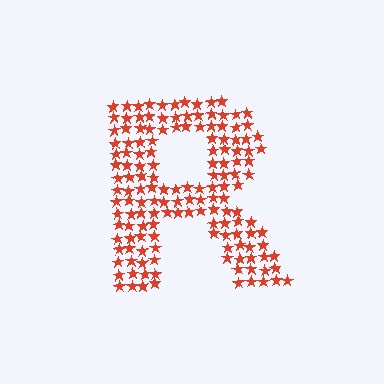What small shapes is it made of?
It is made of small stars.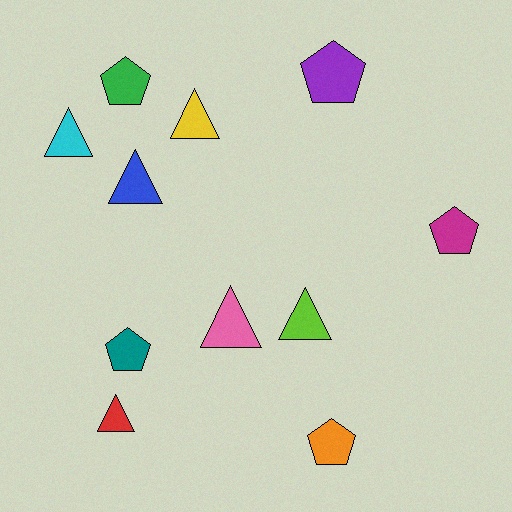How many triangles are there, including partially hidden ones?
There are 6 triangles.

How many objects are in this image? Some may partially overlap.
There are 11 objects.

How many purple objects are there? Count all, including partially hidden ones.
There is 1 purple object.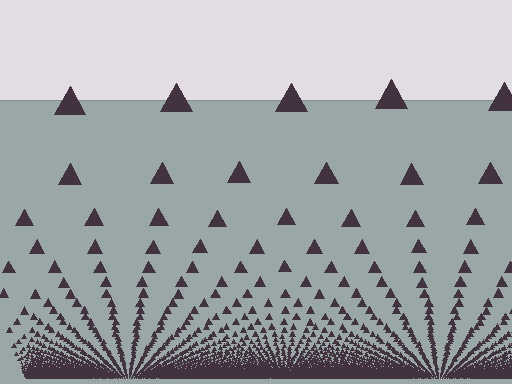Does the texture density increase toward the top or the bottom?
Density increases toward the bottom.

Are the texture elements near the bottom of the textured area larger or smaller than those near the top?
Smaller. The gradient is inverted — elements near the bottom are smaller and denser.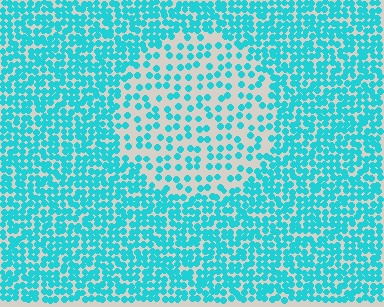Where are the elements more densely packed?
The elements are more densely packed outside the circle boundary.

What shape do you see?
I see a circle.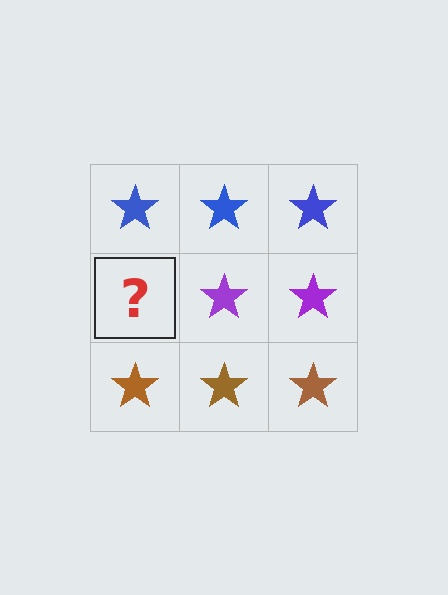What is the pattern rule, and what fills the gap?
The rule is that each row has a consistent color. The gap should be filled with a purple star.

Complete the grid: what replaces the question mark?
The question mark should be replaced with a purple star.